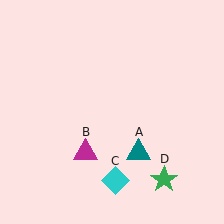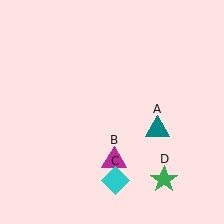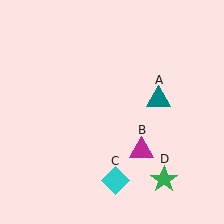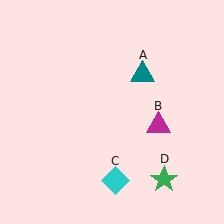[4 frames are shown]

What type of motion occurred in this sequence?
The teal triangle (object A), magenta triangle (object B) rotated counterclockwise around the center of the scene.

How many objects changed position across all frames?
2 objects changed position: teal triangle (object A), magenta triangle (object B).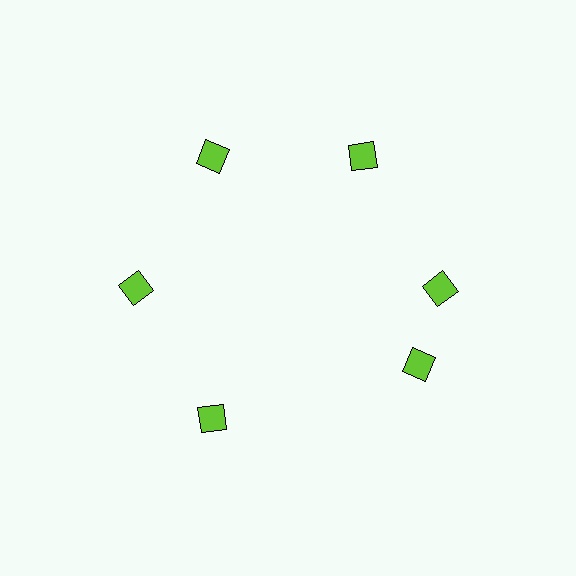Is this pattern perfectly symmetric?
No. The 6 lime diamonds are arranged in a ring, but one element near the 5 o'clock position is rotated out of alignment along the ring, breaking the 6-fold rotational symmetry.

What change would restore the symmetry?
The symmetry would be restored by rotating it back into even spacing with its neighbors so that all 6 diamonds sit at equal angles and equal distance from the center.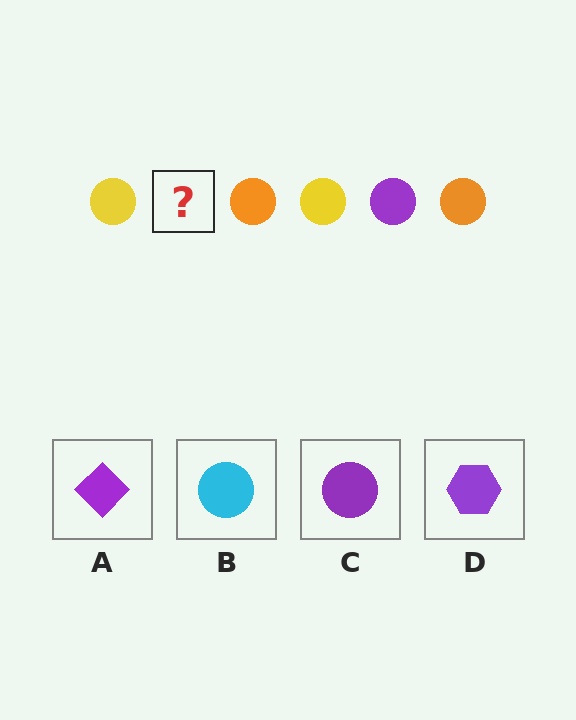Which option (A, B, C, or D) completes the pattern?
C.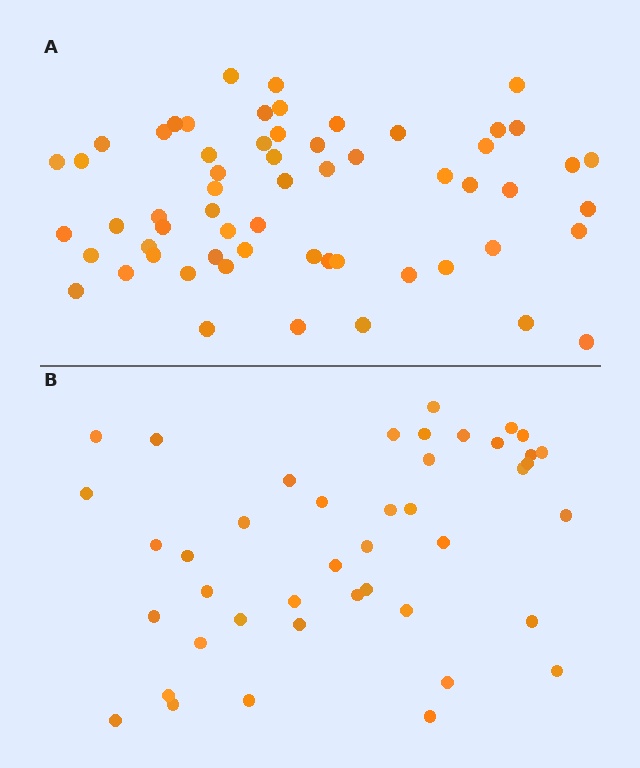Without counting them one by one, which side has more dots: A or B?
Region A (the top region) has more dots.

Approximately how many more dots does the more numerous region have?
Region A has approximately 15 more dots than region B.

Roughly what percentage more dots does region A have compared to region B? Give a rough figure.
About 40% more.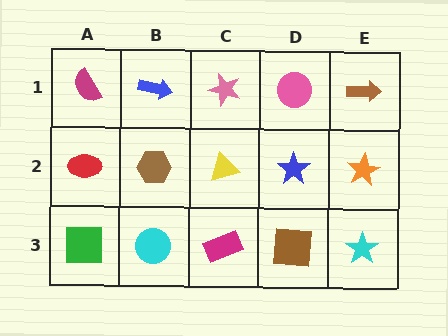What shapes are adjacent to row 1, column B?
A brown hexagon (row 2, column B), a magenta semicircle (row 1, column A), a pink star (row 1, column C).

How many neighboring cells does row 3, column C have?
3.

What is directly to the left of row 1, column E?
A pink circle.